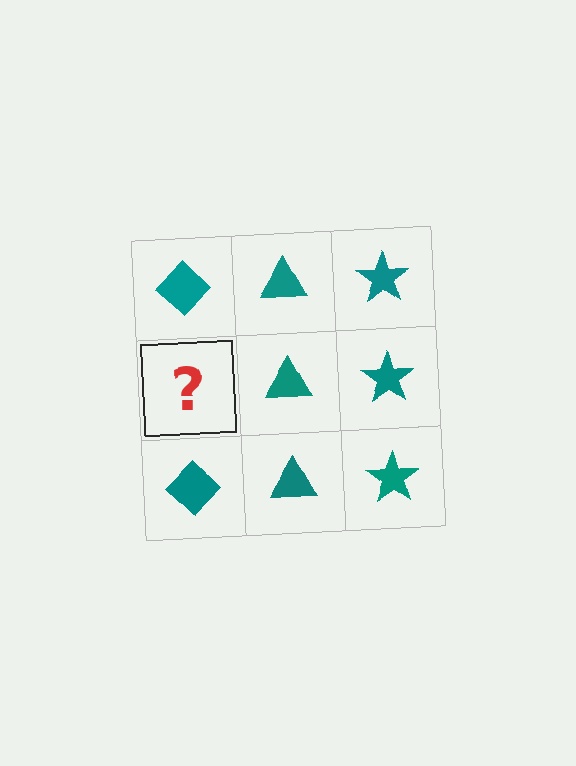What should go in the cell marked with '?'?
The missing cell should contain a teal diamond.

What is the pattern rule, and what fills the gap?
The rule is that each column has a consistent shape. The gap should be filled with a teal diamond.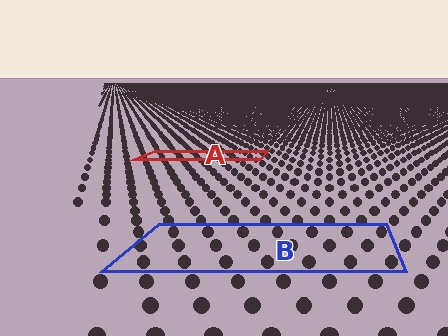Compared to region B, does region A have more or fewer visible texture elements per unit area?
Region A has more texture elements per unit area — they are packed more densely because it is farther away.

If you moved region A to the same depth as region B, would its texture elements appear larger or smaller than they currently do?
They would appear larger. At a closer depth, the same texture elements are projected at a bigger on-screen size.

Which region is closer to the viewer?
Region B is closer. The texture elements there are larger and more spread out.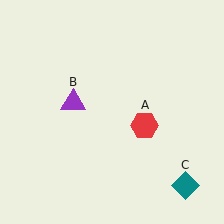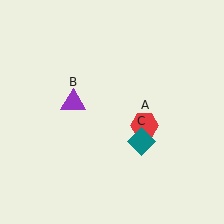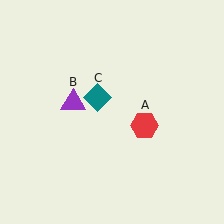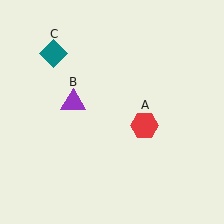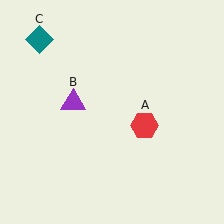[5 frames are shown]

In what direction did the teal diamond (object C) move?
The teal diamond (object C) moved up and to the left.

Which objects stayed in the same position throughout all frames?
Red hexagon (object A) and purple triangle (object B) remained stationary.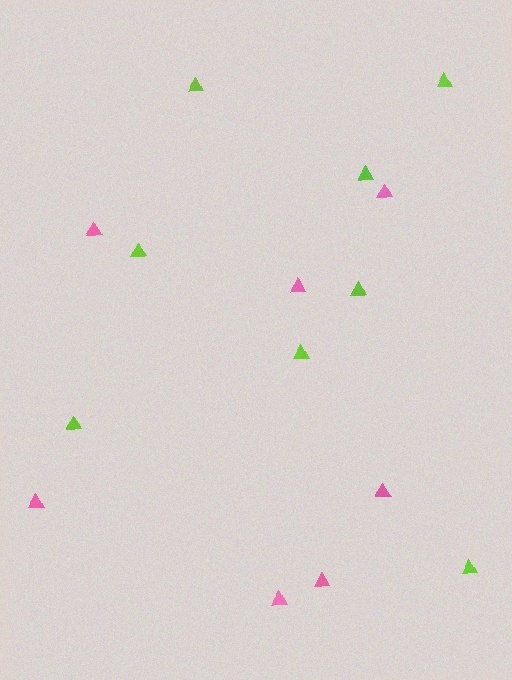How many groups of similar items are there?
There are 2 groups: one group of lime triangles (8) and one group of pink triangles (7).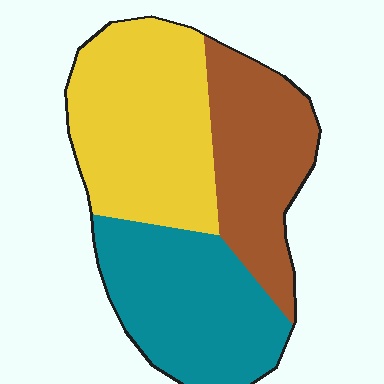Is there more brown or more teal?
Teal.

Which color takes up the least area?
Brown, at roughly 30%.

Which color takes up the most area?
Yellow, at roughly 40%.